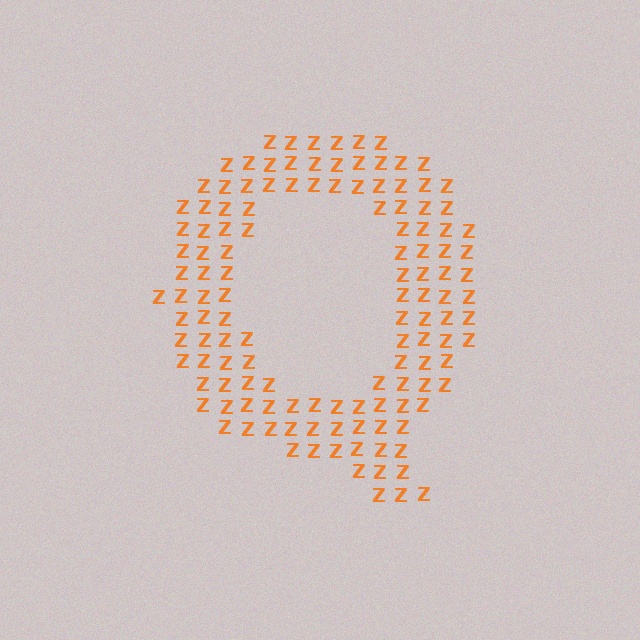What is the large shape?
The large shape is the letter Q.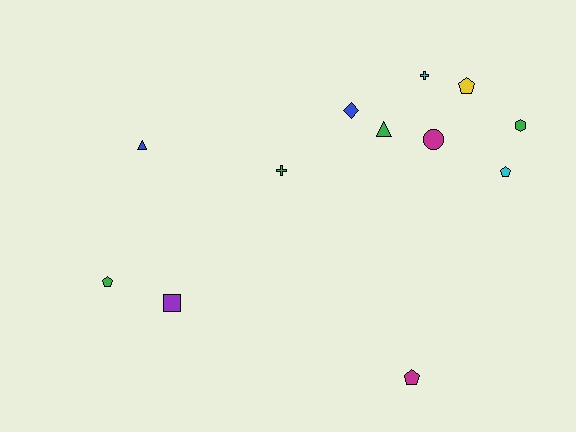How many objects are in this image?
There are 12 objects.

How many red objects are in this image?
There are no red objects.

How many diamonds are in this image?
There is 1 diamond.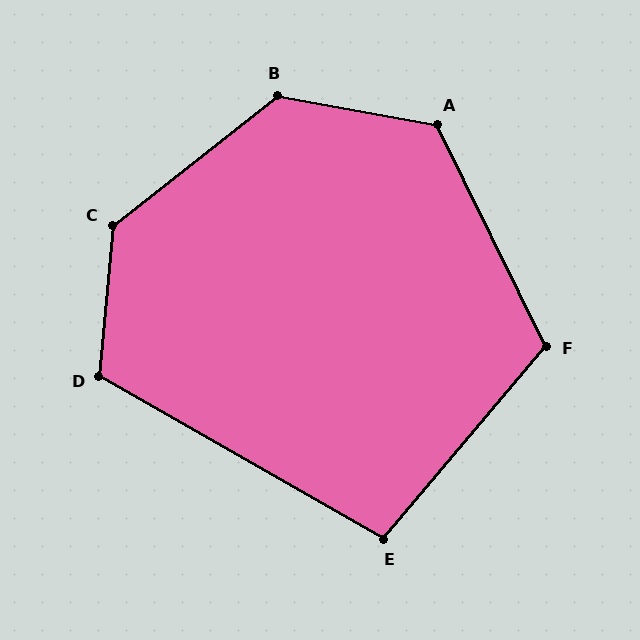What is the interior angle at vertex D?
Approximately 115 degrees (obtuse).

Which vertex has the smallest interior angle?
E, at approximately 101 degrees.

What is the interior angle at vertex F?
Approximately 114 degrees (obtuse).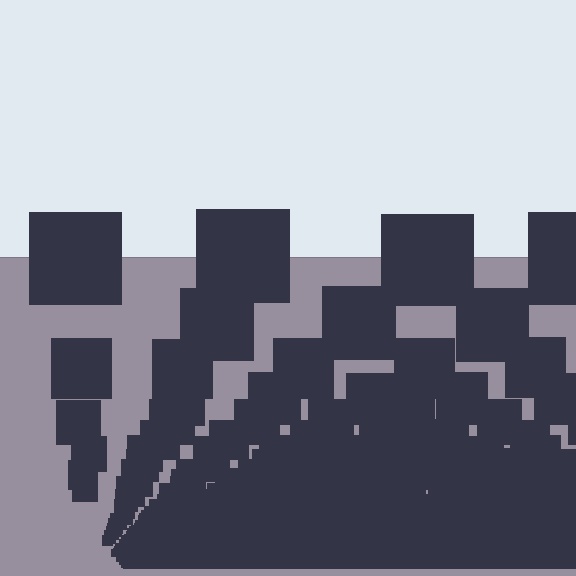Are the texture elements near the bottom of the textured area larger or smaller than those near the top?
Smaller. The gradient is inverted — elements near the bottom are smaller and denser.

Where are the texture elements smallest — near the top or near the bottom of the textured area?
Near the bottom.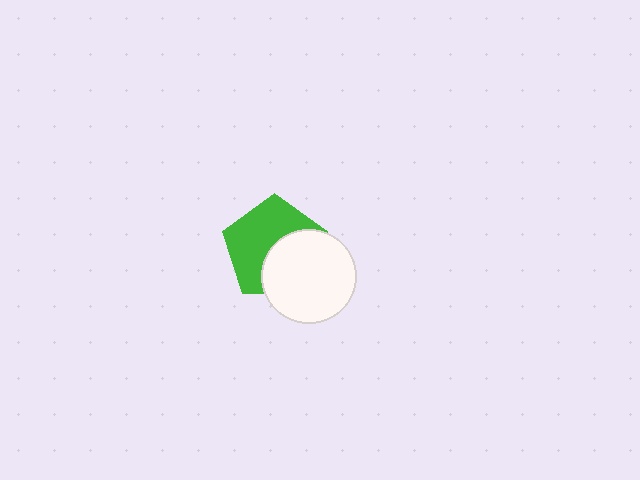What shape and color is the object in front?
The object in front is a white circle.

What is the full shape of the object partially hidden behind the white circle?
The partially hidden object is a green pentagon.